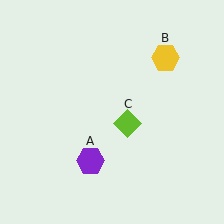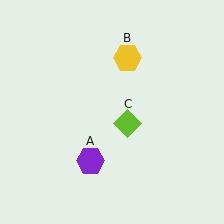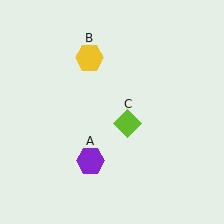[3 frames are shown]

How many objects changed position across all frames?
1 object changed position: yellow hexagon (object B).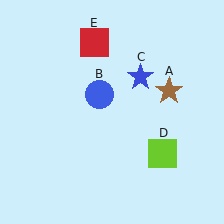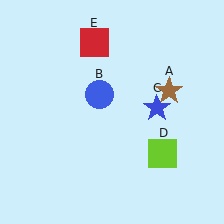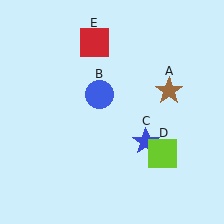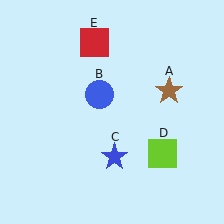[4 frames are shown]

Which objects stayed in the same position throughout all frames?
Brown star (object A) and blue circle (object B) and lime square (object D) and red square (object E) remained stationary.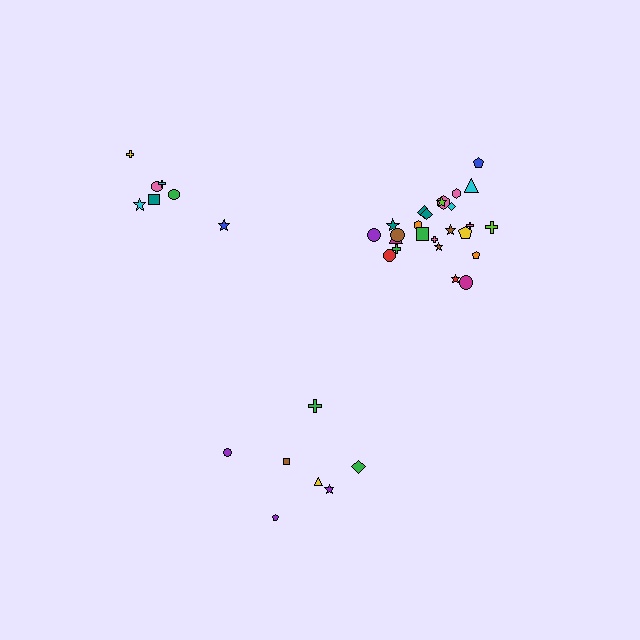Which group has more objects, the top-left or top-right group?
The top-right group.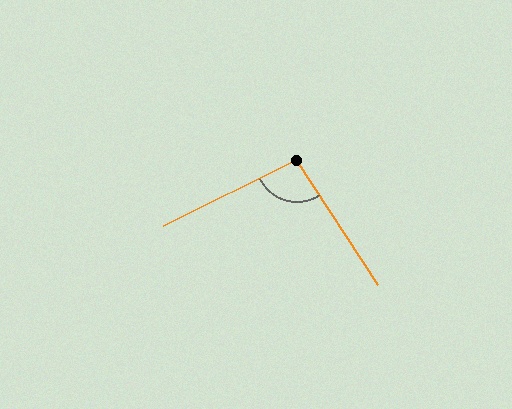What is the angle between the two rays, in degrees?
Approximately 97 degrees.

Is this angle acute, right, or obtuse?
It is obtuse.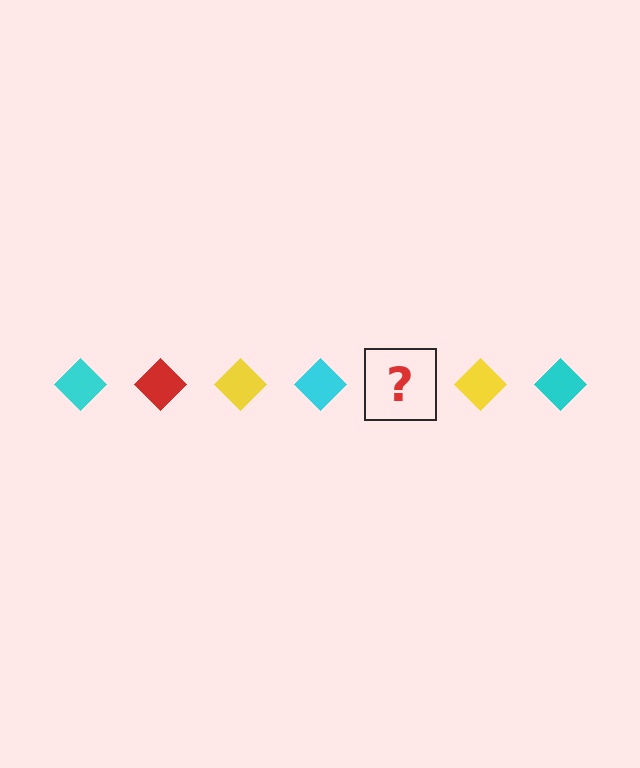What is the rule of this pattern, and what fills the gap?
The rule is that the pattern cycles through cyan, red, yellow diamonds. The gap should be filled with a red diamond.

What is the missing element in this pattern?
The missing element is a red diamond.